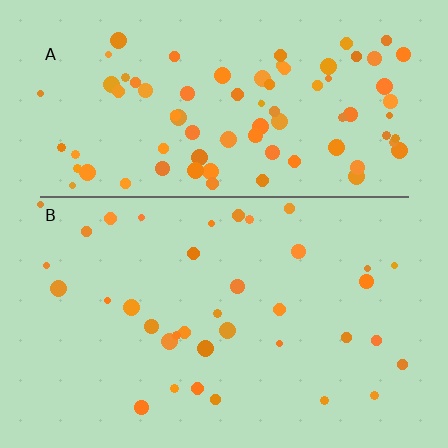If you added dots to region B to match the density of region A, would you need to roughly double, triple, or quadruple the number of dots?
Approximately double.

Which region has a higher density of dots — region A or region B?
A (the top).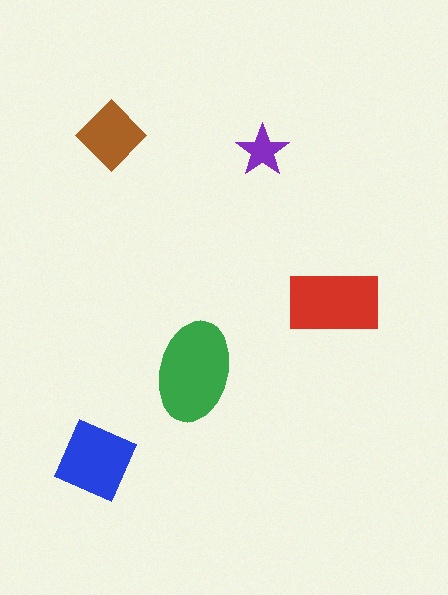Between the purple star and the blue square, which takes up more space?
The blue square.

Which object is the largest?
The green ellipse.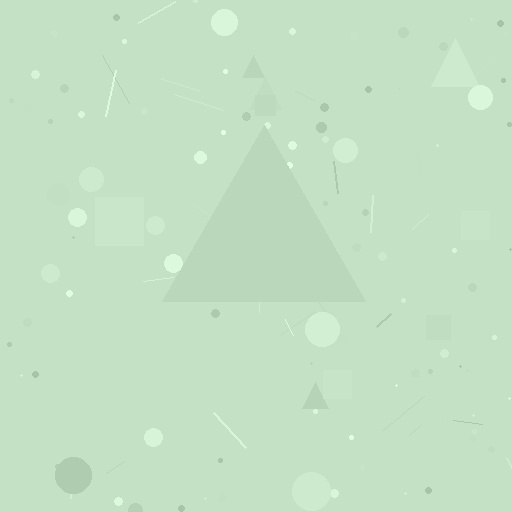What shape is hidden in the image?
A triangle is hidden in the image.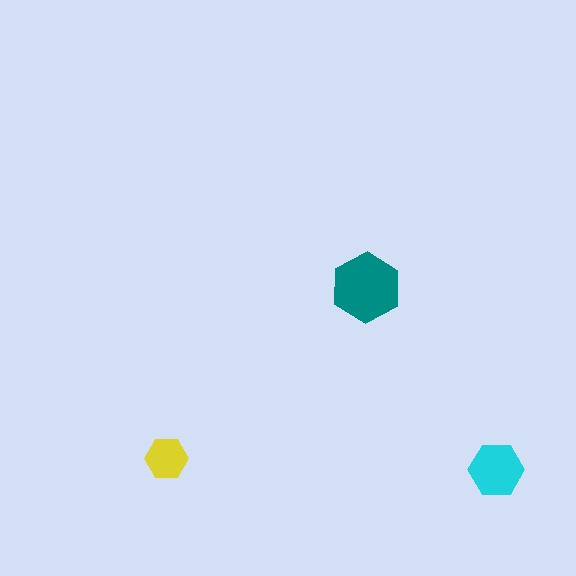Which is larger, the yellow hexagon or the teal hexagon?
The teal one.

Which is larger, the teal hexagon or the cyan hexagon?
The teal one.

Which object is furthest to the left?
The yellow hexagon is leftmost.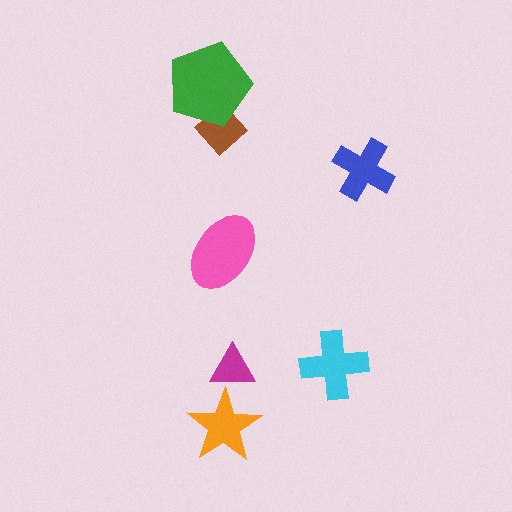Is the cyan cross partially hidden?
No, no other shape covers it.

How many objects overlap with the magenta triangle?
1 object overlaps with the magenta triangle.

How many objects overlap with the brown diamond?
1 object overlaps with the brown diamond.